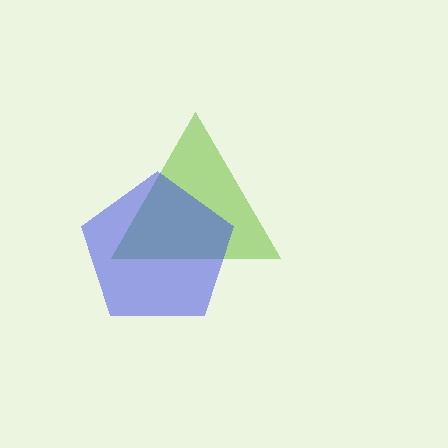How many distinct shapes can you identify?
There are 2 distinct shapes: a lime triangle, a blue pentagon.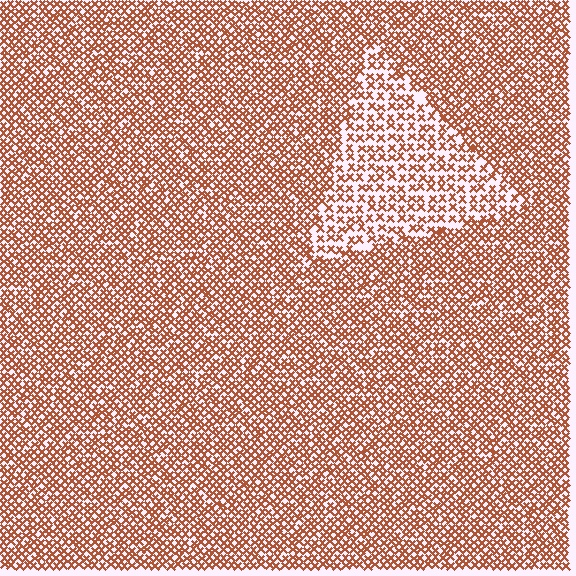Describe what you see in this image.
The image contains small brown elements arranged at two different densities. A triangle-shaped region is visible where the elements are less densely packed than the surrounding area.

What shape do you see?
I see a triangle.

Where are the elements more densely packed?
The elements are more densely packed outside the triangle boundary.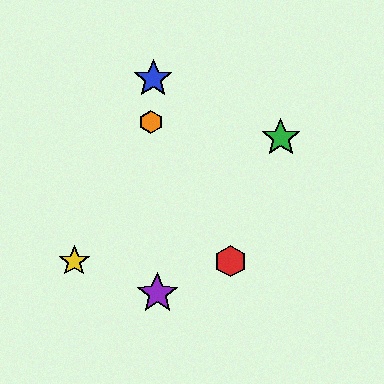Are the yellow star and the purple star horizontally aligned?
No, the yellow star is at y≈261 and the purple star is at y≈294.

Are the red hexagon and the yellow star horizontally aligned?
Yes, both are at y≈261.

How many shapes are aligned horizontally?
2 shapes (the red hexagon, the yellow star) are aligned horizontally.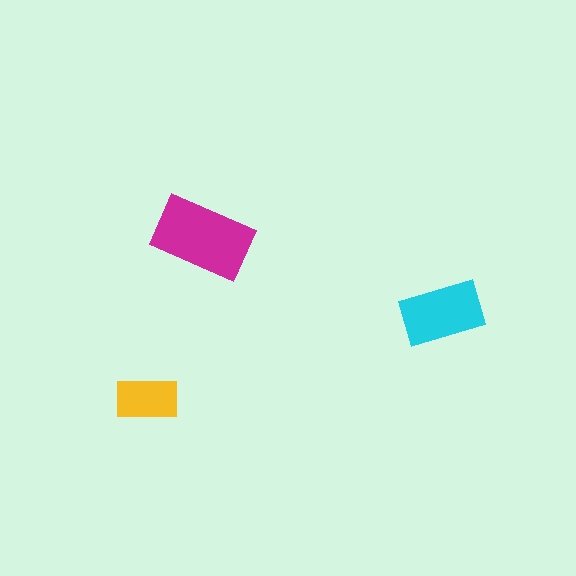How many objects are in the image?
There are 3 objects in the image.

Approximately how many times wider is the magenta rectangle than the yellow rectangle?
About 1.5 times wider.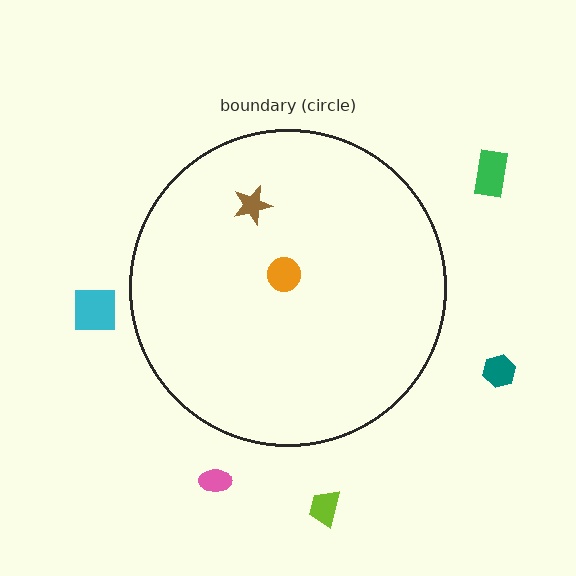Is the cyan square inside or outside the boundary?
Outside.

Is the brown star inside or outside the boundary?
Inside.